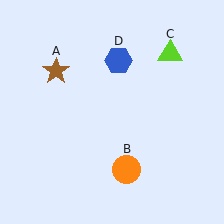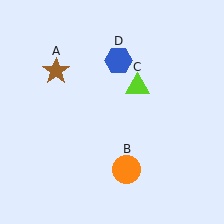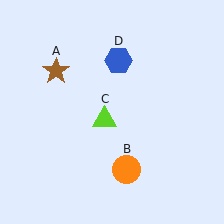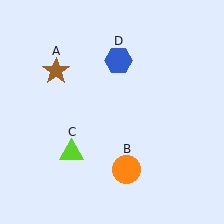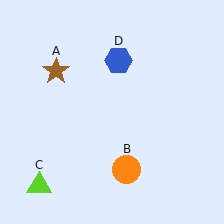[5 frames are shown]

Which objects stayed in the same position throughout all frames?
Brown star (object A) and orange circle (object B) and blue hexagon (object D) remained stationary.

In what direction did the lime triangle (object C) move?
The lime triangle (object C) moved down and to the left.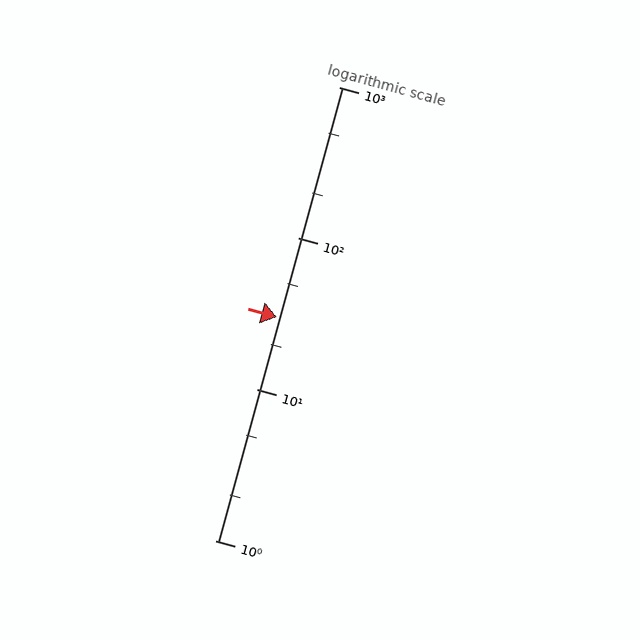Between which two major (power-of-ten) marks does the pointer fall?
The pointer is between 10 and 100.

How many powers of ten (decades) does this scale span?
The scale spans 3 decades, from 1 to 1000.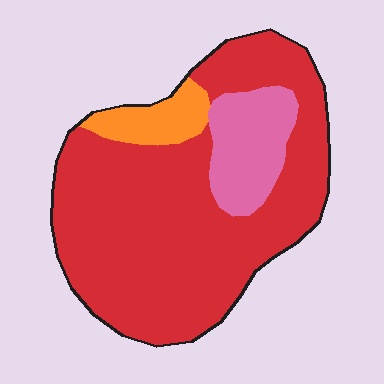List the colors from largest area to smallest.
From largest to smallest: red, pink, orange.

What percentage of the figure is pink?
Pink covers about 15% of the figure.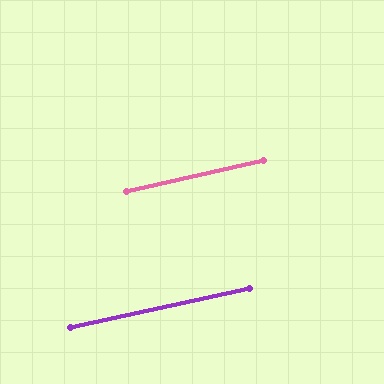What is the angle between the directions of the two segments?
Approximately 0 degrees.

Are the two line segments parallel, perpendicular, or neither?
Parallel — their directions differ by only 0.0°.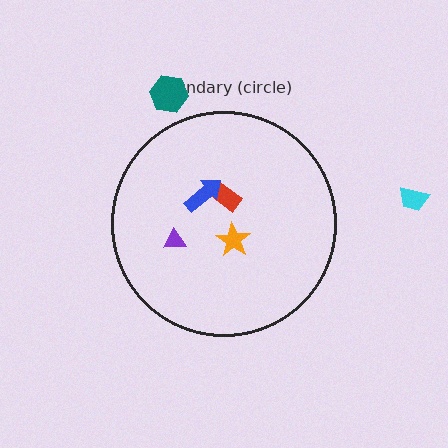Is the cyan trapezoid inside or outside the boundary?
Outside.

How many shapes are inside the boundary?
4 inside, 2 outside.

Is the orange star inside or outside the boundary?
Inside.